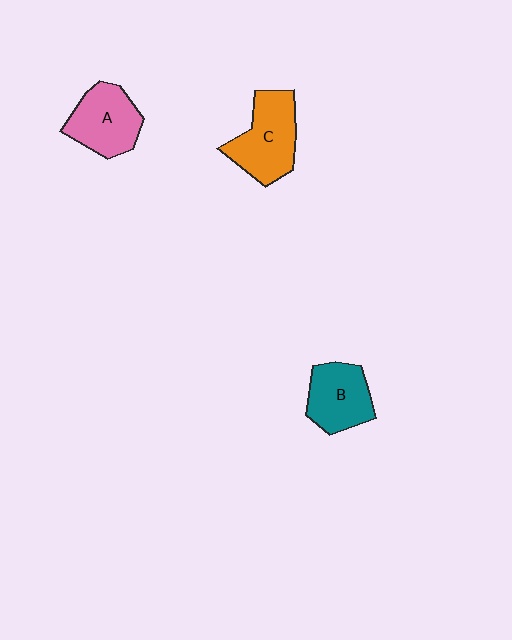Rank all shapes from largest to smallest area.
From largest to smallest: C (orange), A (pink), B (teal).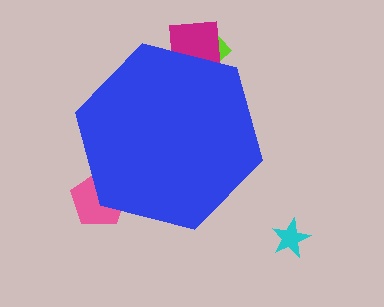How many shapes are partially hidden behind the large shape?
3 shapes are partially hidden.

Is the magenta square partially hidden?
Yes, the magenta square is partially hidden behind the blue hexagon.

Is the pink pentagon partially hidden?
Yes, the pink pentagon is partially hidden behind the blue hexagon.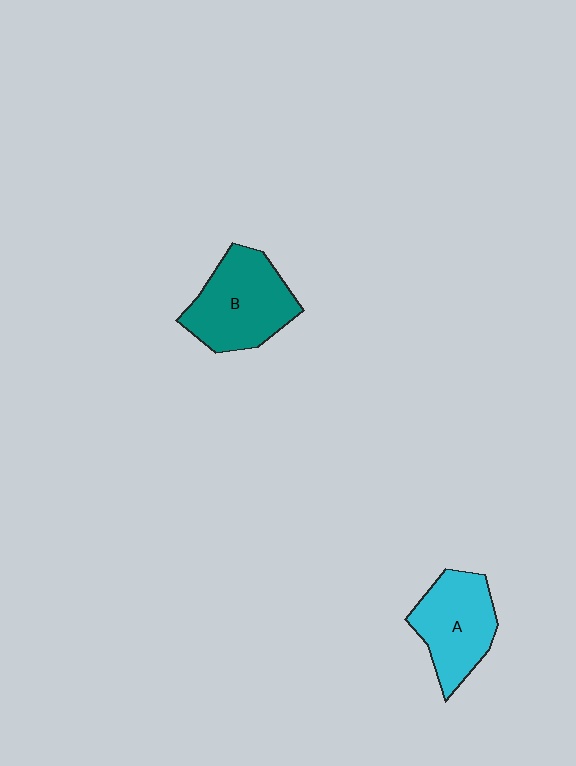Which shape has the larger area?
Shape B (teal).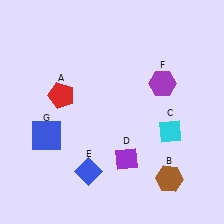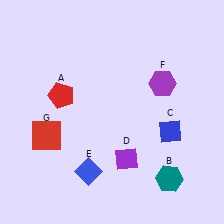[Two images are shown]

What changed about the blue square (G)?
In Image 1, G is blue. In Image 2, it changed to red.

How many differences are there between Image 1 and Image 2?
There are 3 differences between the two images.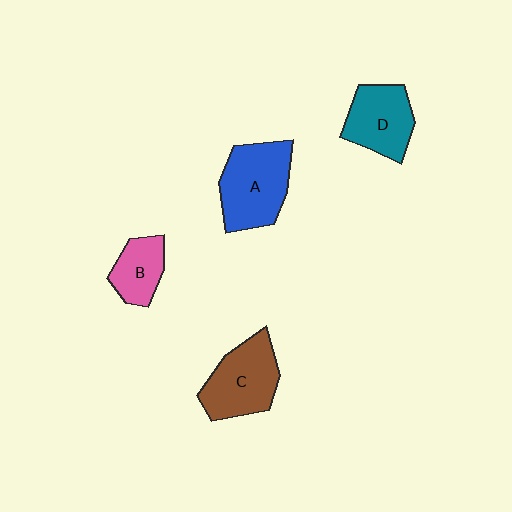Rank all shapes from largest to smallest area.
From largest to smallest: A (blue), C (brown), D (teal), B (pink).